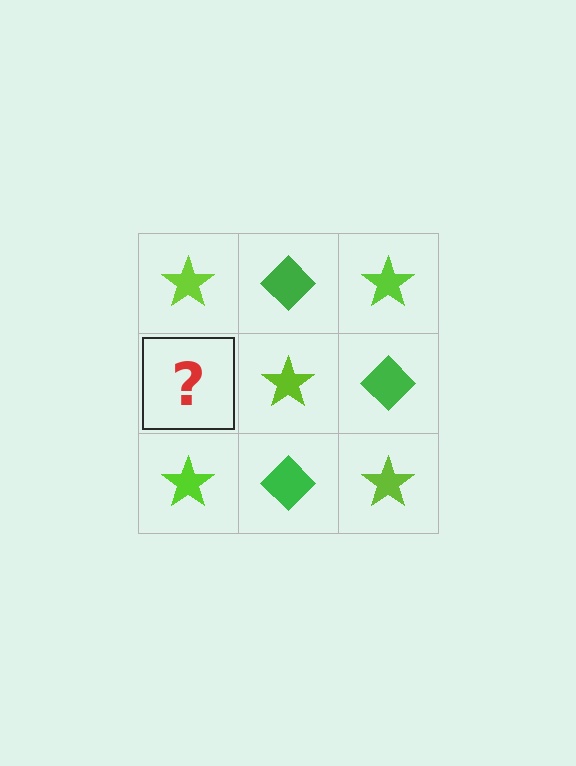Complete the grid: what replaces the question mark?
The question mark should be replaced with a green diamond.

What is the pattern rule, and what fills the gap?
The rule is that it alternates lime star and green diamond in a checkerboard pattern. The gap should be filled with a green diamond.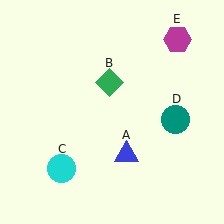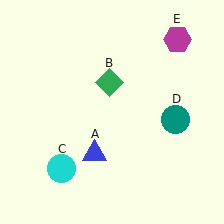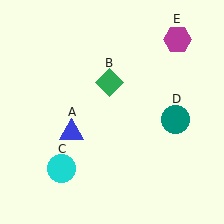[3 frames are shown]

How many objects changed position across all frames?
1 object changed position: blue triangle (object A).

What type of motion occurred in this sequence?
The blue triangle (object A) rotated clockwise around the center of the scene.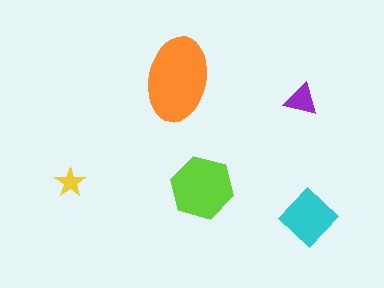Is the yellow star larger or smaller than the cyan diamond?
Smaller.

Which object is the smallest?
The yellow star.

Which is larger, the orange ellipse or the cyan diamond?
The orange ellipse.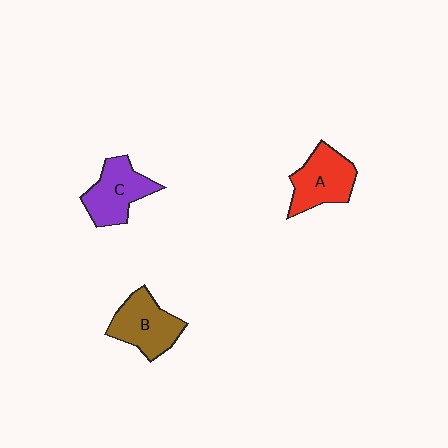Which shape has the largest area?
Shape B (brown).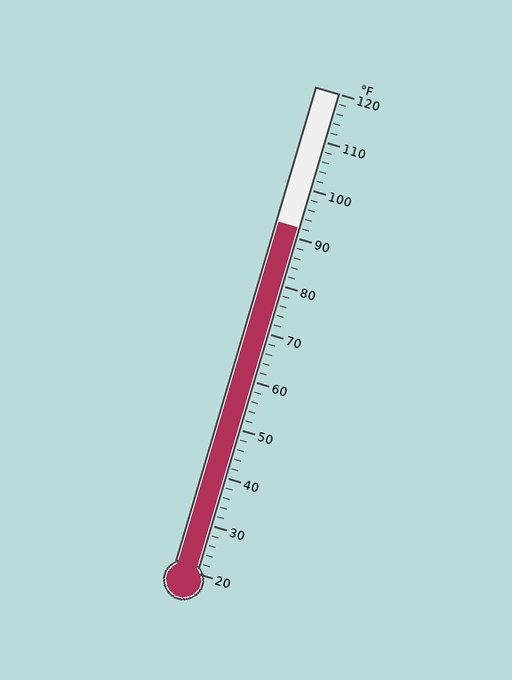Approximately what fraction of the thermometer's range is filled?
The thermometer is filled to approximately 70% of its range.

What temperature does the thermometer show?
The thermometer shows approximately 92°F.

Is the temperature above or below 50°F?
The temperature is above 50°F.